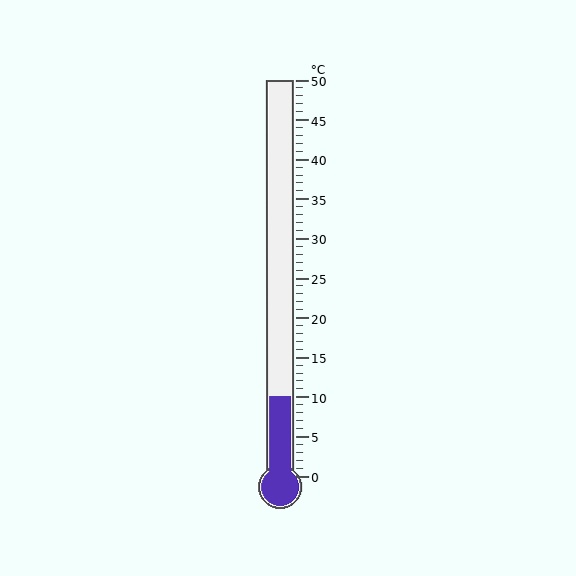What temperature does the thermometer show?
The thermometer shows approximately 10°C.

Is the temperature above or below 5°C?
The temperature is above 5°C.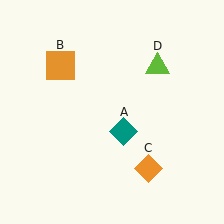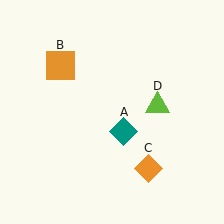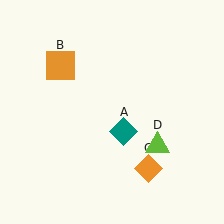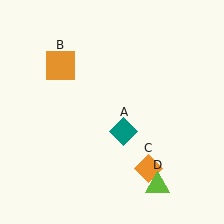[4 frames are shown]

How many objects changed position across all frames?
1 object changed position: lime triangle (object D).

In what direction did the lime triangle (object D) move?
The lime triangle (object D) moved down.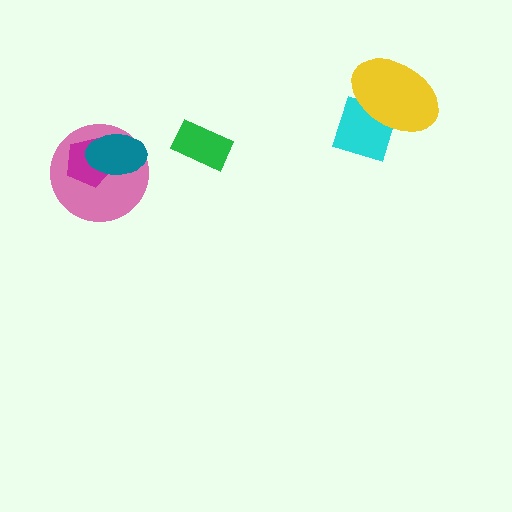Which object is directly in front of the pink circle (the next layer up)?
The magenta pentagon is directly in front of the pink circle.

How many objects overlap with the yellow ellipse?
1 object overlaps with the yellow ellipse.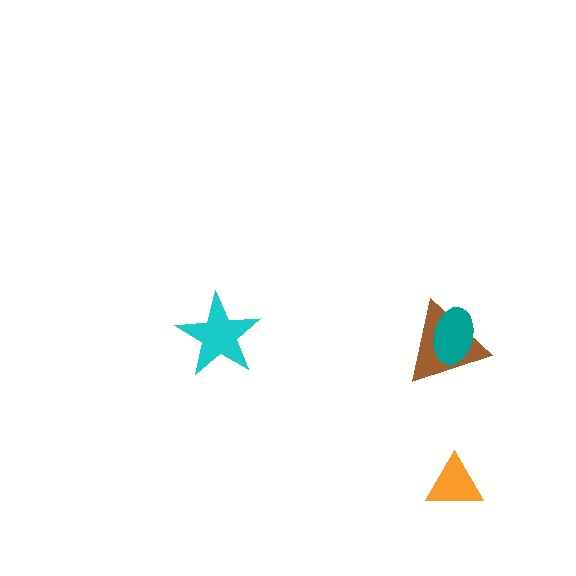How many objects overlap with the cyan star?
0 objects overlap with the cyan star.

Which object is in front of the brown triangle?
The teal ellipse is in front of the brown triangle.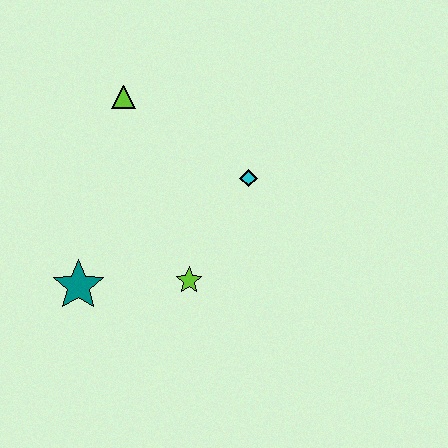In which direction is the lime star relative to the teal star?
The lime star is to the right of the teal star.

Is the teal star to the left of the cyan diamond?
Yes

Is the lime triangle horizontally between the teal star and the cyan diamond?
Yes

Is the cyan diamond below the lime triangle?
Yes